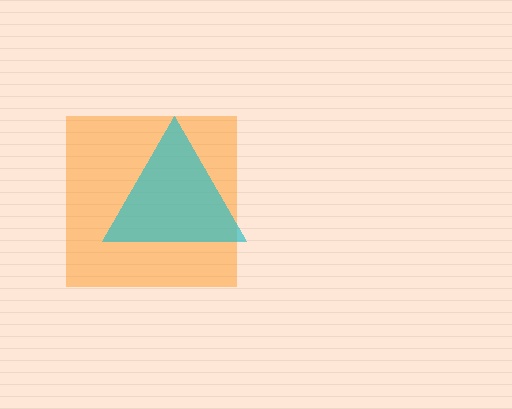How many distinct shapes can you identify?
There are 2 distinct shapes: an orange square, a cyan triangle.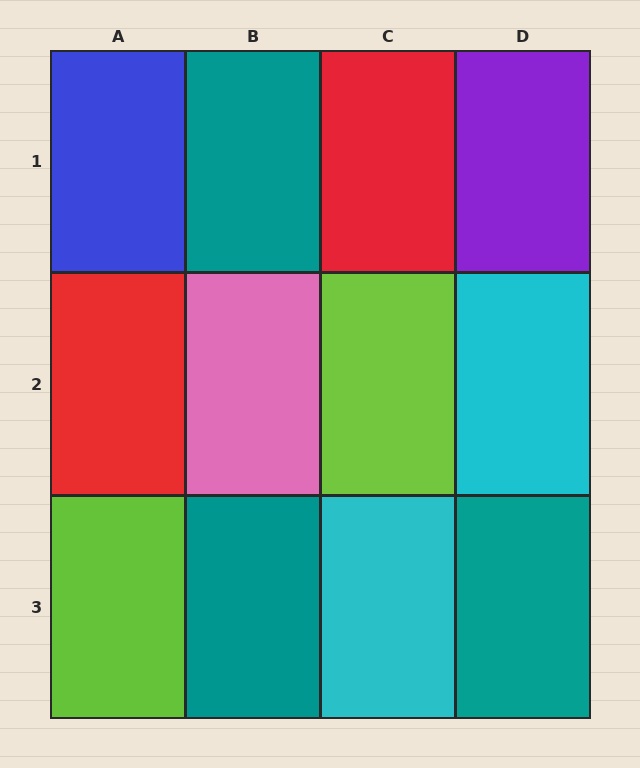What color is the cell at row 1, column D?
Purple.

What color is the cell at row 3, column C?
Cyan.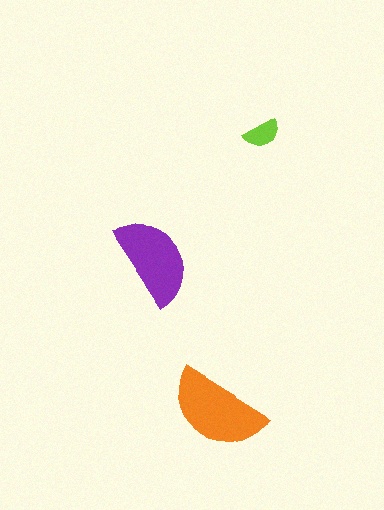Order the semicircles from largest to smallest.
the orange one, the purple one, the lime one.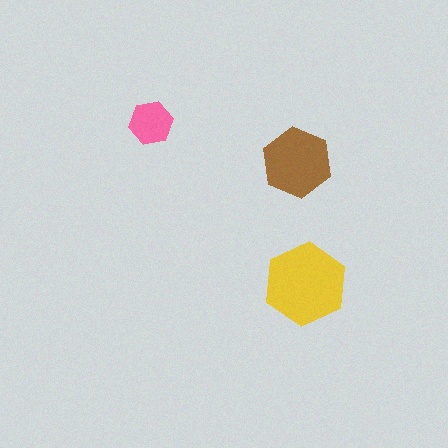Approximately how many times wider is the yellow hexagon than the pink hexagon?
About 2 times wider.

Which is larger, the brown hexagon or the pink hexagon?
The brown one.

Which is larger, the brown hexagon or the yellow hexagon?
The yellow one.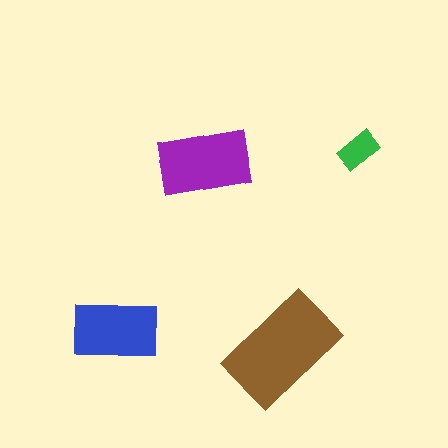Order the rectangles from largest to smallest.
the brown one, the purple one, the blue one, the green one.